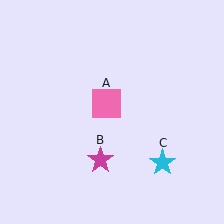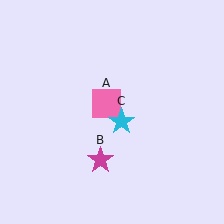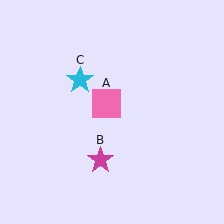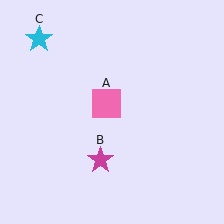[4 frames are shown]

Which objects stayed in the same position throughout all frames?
Pink square (object A) and magenta star (object B) remained stationary.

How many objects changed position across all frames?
1 object changed position: cyan star (object C).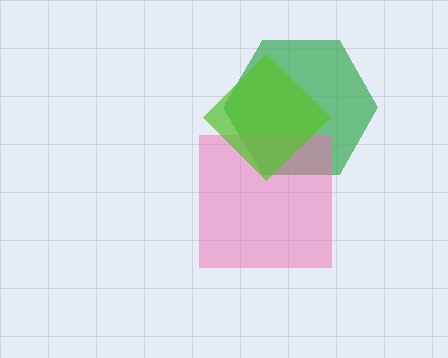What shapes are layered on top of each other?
The layered shapes are: a green hexagon, a pink square, a lime diamond.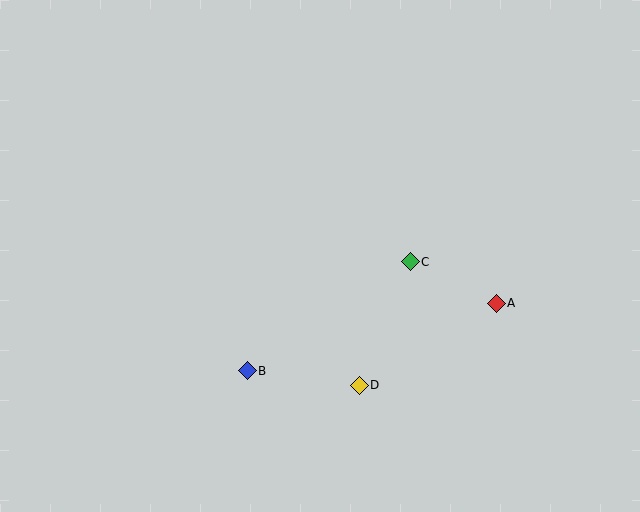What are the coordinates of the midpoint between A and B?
The midpoint between A and B is at (372, 337).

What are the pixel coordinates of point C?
Point C is at (410, 262).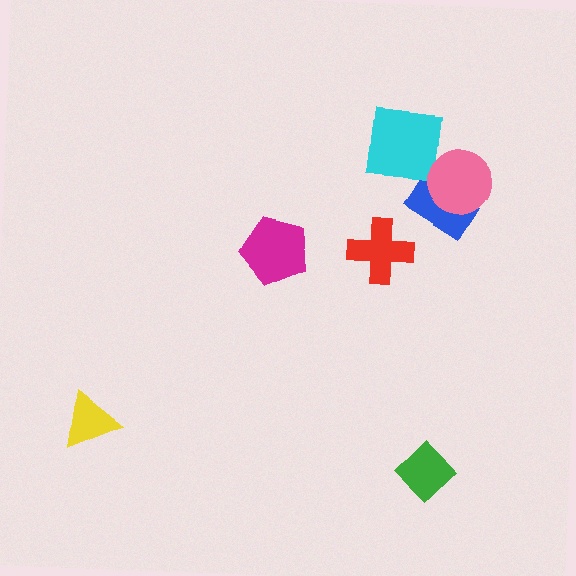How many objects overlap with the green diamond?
0 objects overlap with the green diamond.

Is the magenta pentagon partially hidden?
No, no other shape covers it.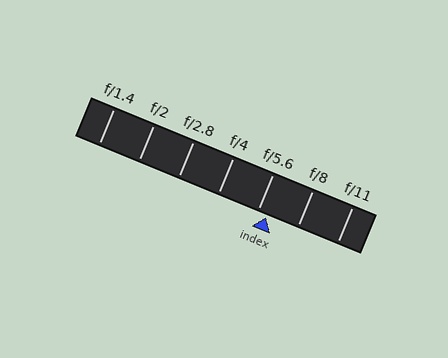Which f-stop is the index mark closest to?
The index mark is closest to f/5.6.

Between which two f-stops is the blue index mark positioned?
The index mark is between f/5.6 and f/8.